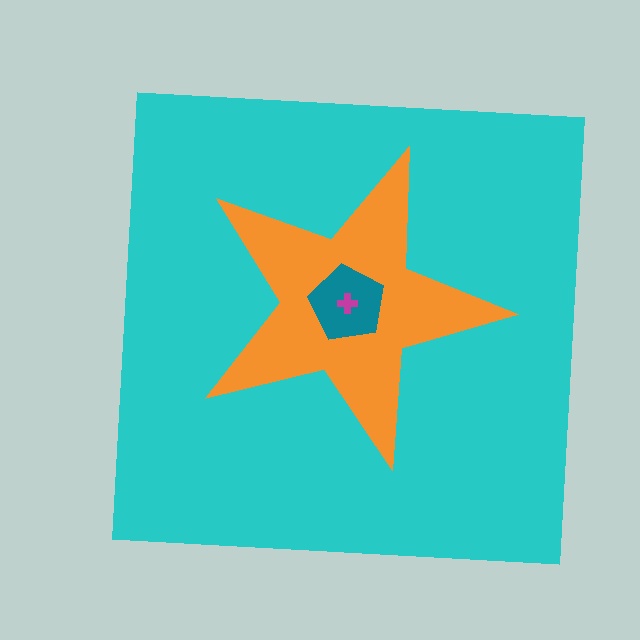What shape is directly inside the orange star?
The teal pentagon.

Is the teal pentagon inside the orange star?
Yes.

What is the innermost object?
The magenta cross.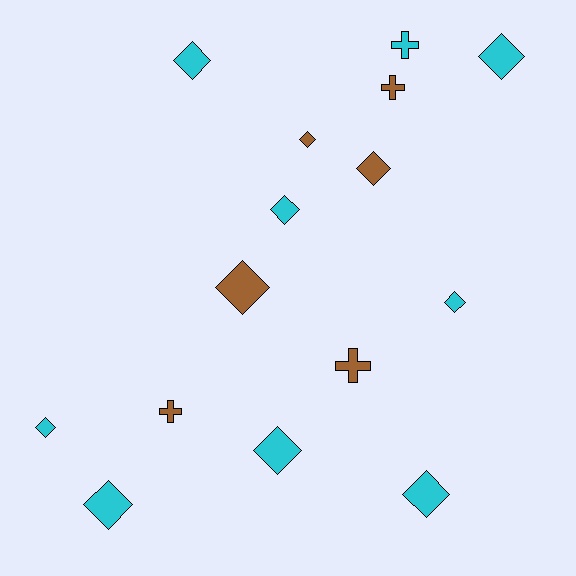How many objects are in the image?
There are 15 objects.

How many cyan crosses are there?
There is 1 cyan cross.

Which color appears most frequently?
Cyan, with 9 objects.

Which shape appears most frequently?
Diamond, with 11 objects.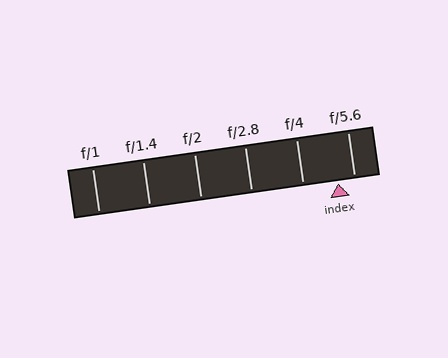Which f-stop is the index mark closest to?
The index mark is closest to f/5.6.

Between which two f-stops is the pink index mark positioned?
The index mark is between f/4 and f/5.6.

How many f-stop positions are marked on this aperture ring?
There are 6 f-stop positions marked.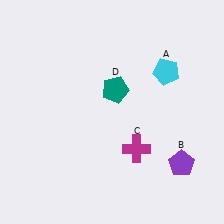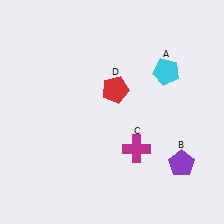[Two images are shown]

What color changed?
The pentagon (D) changed from teal in Image 1 to red in Image 2.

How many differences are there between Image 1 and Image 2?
There is 1 difference between the two images.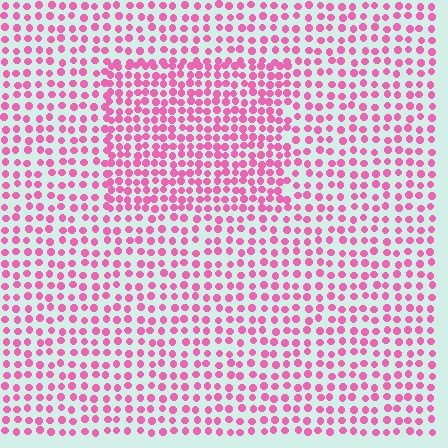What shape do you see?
I see a rectangle.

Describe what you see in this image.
The image contains small pink elements arranged at two different densities. A rectangle-shaped region is visible where the elements are more densely packed than the surrounding area.